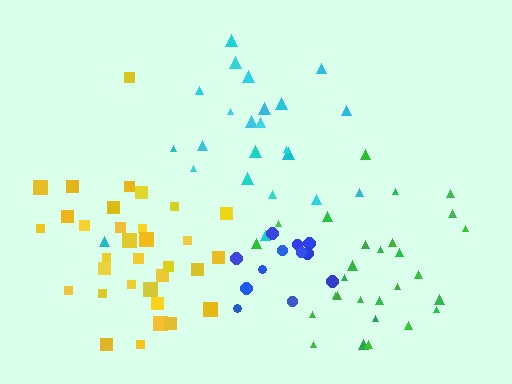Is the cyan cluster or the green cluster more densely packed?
Green.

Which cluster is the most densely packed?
Blue.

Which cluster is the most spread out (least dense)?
Cyan.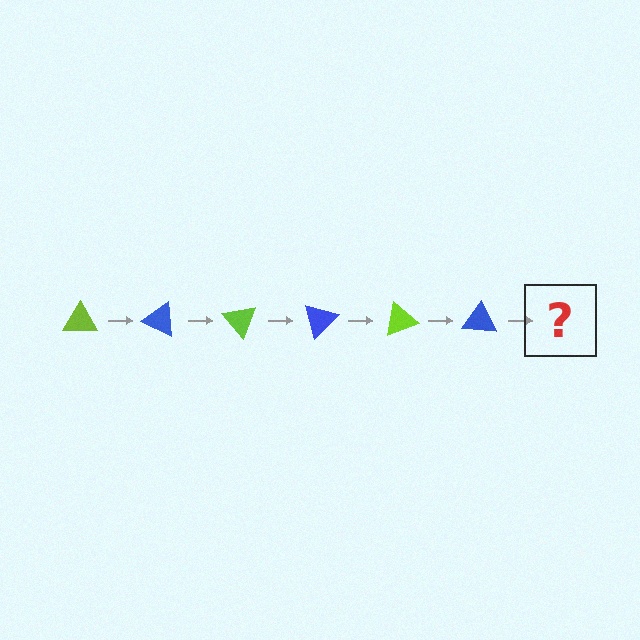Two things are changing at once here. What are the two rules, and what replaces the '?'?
The two rules are that it rotates 25 degrees each step and the color cycles through lime and blue. The '?' should be a lime triangle, rotated 150 degrees from the start.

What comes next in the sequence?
The next element should be a lime triangle, rotated 150 degrees from the start.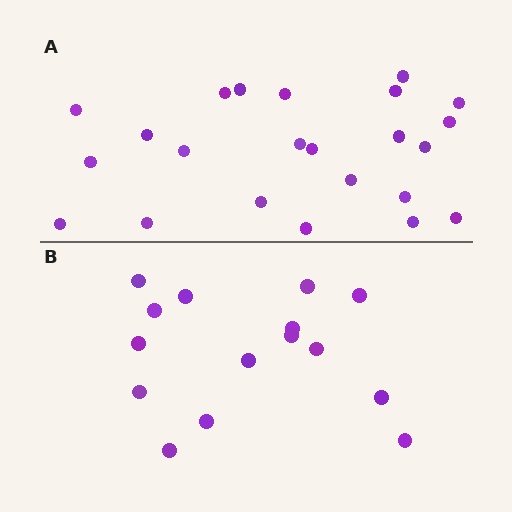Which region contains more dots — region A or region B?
Region A (the top region) has more dots.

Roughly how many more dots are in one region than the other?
Region A has roughly 8 or so more dots than region B.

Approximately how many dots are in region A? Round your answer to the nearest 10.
About 20 dots. (The exact count is 23, which rounds to 20.)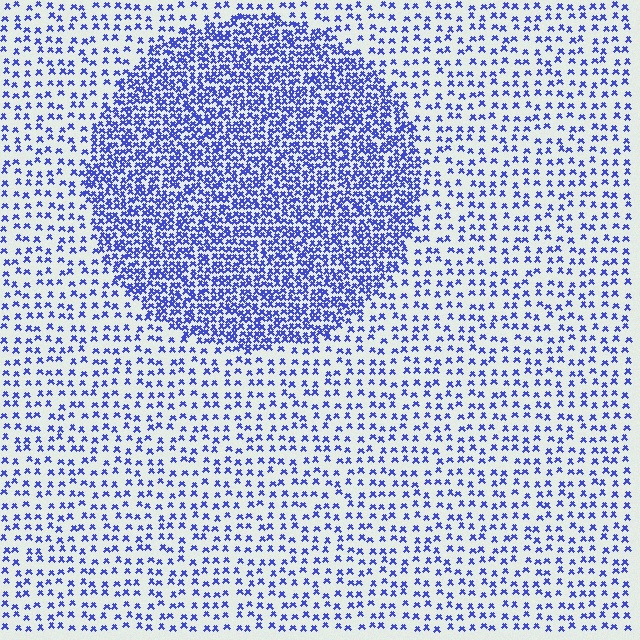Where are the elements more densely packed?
The elements are more densely packed inside the circle boundary.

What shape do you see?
I see a circle.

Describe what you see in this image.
The image contains small blue elements arranged at two different densities. A circle-shaped region is visible where the elements are more densely packed than the surrounding area.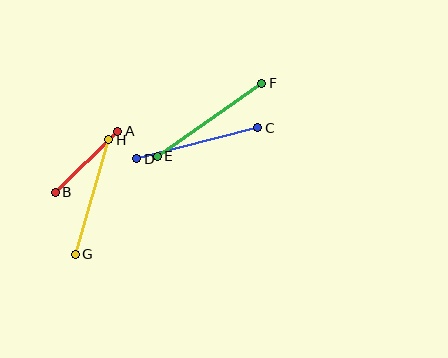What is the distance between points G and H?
The distance is approximately 119 pixels.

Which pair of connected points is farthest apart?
Points E and F are farthest apart.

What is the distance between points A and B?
The distance is approximately 87 pixels.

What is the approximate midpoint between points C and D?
The midpoint is at approximately (197, 143) pixels.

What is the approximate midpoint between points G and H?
The midpoint is at approximately (92, 197) pixels.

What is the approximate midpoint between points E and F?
The midpoint is at approximately (210, 120) pixels.